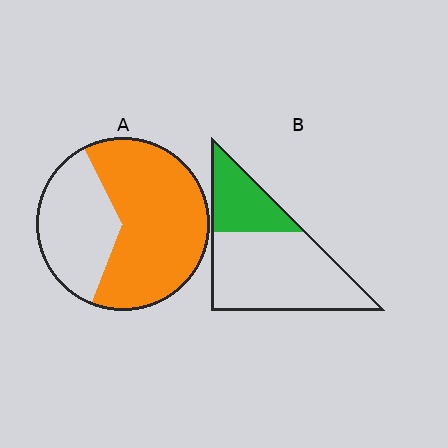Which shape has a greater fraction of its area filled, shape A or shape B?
Shape A.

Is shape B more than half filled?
No.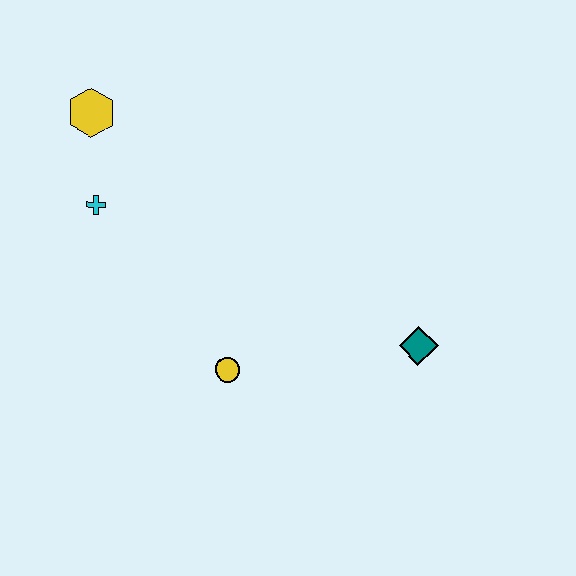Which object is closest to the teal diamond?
The yellow circle is closest to the teal diamond.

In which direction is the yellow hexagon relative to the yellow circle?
The yellow hexagon is above the yellow circle.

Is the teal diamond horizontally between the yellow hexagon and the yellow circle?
No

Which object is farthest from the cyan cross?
The teal diamond is farthest from the cyan cross.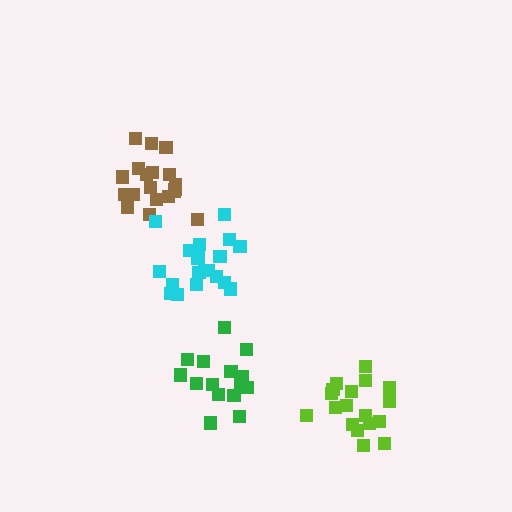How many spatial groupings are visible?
There are 4 spatial groupings.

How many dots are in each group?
Group 1: 19 dots, Group 2: 20 dots, Group 3: 15 dots, Group 4: 18 dots (72 total).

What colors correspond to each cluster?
The clusters are colored: brown, cyan, green, lime.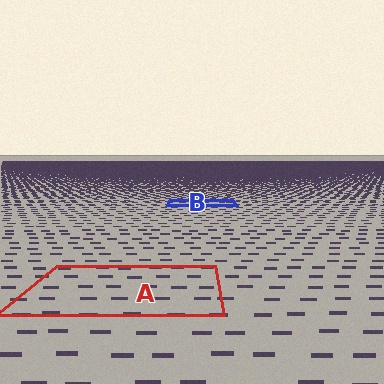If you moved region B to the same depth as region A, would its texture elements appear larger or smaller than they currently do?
They would appear larger. At a closer depth, the same texture elements are projected at a bigger on-screen size.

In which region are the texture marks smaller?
The texture marks are smaller in region B, because it is farther away.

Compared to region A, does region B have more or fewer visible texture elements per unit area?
Region B has more texture elements per unit area — they are packed more densely because it is farther away.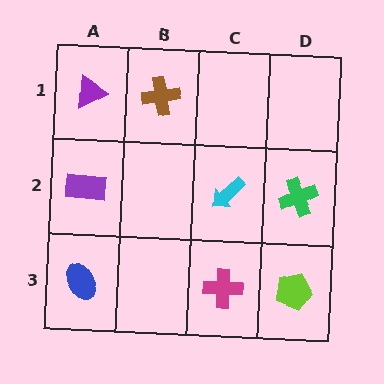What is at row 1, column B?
A brown cross.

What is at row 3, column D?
A lime pentagon.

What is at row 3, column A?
A blue ellipse.